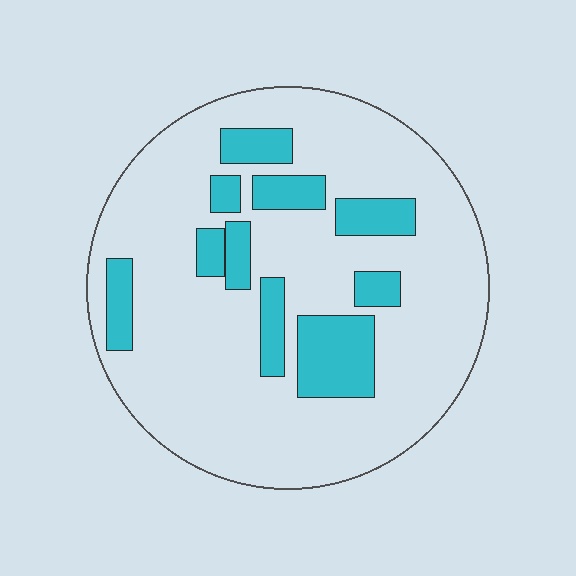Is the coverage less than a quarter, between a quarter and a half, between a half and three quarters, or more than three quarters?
Less than a quarter.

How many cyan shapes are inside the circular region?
10.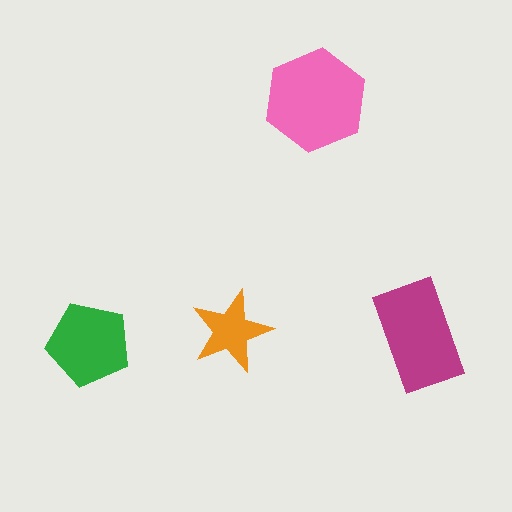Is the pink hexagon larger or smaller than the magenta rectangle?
Larger.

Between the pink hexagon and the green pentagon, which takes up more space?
The pink hexagon.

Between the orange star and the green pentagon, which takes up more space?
The green pentagon.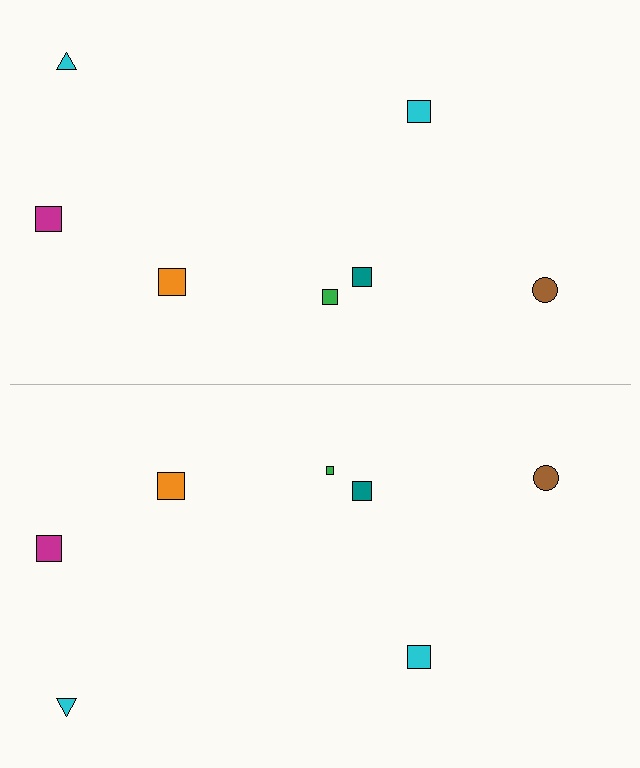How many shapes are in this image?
There are 14 shapes in this image.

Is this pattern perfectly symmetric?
No, the pattern is not perfectly symmetric. The green square on the bottom side has a different size than its mirror counterpart.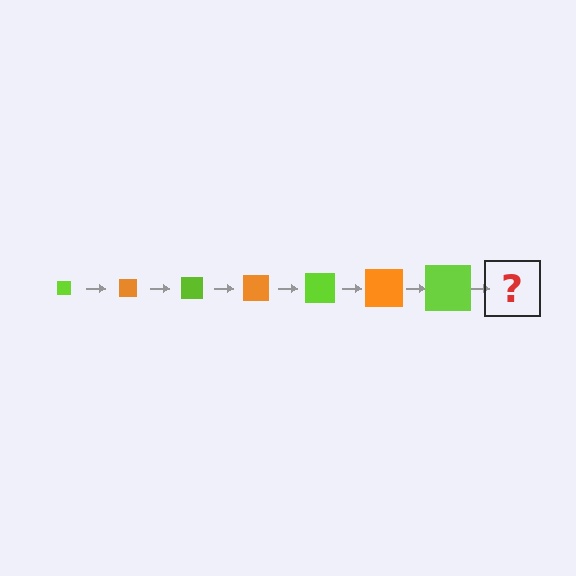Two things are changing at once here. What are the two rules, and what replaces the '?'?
The two rules are that the square grows larger each step and the color cycles through lime and orange. The '?' should be an orange square, larger than the previous one.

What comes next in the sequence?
The next element should be an orange square, larger than the previous one.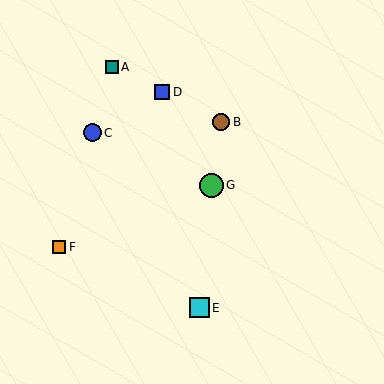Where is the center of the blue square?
The center of the blue square is at (162, 92).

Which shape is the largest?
The green circle (labeled G) is the largest.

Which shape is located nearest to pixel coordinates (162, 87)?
The blue square (labeled D) at (162, 92) is nearest to that location.